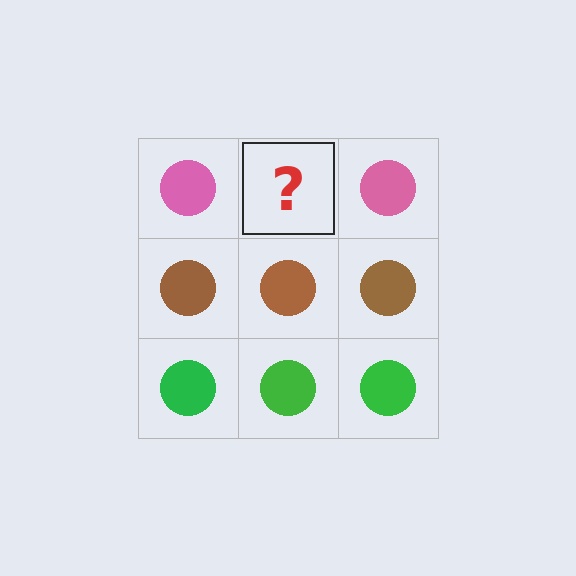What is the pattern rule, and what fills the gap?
The rule is that each row has a consistent color. The gap should be filled with a pink circle.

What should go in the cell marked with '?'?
The missing cell should contain a pink circle.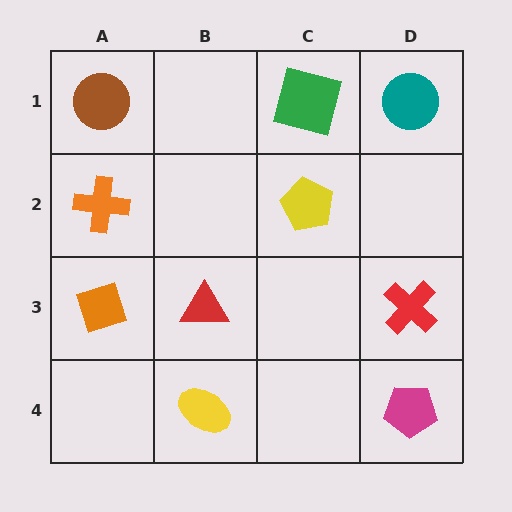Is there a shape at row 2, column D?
No, that cell is empty.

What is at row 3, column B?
A red triangle.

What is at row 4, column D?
A magenta pentagon.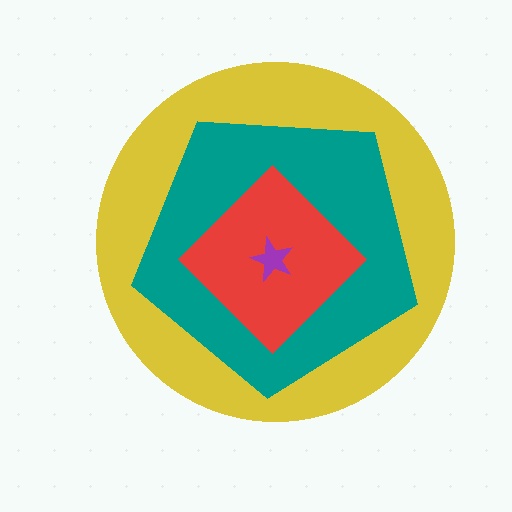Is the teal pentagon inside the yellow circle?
Yes.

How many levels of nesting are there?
4.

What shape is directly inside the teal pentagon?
The red diamond.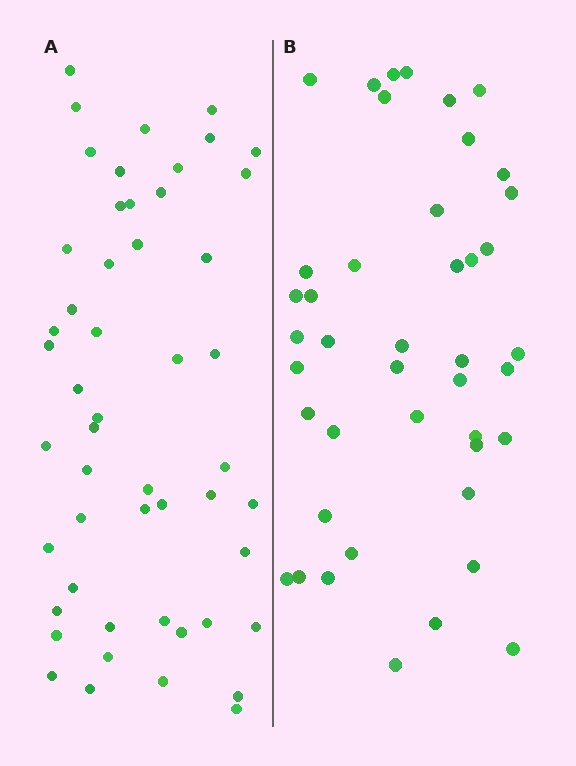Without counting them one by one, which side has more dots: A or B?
Region A (the left region) has more dots.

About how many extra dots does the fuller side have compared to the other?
Region A has roughly 8 or so more dots than region B.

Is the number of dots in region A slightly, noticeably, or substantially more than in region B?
Region A has only slightly more — the two regions are fairly close. The ratio is roughly 1.2 to 1.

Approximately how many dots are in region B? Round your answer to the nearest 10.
About 40 dots. (The exact count is 43, which rounds to 40.)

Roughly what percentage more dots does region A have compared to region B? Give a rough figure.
About 20% more.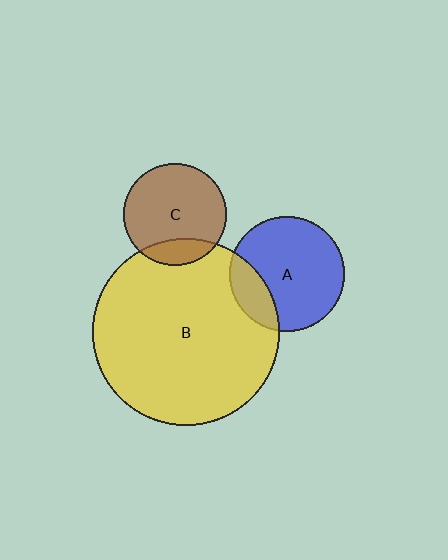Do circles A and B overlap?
Yes.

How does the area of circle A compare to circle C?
Approximately 1.3 times.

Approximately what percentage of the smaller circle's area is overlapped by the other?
Approximately 20%.